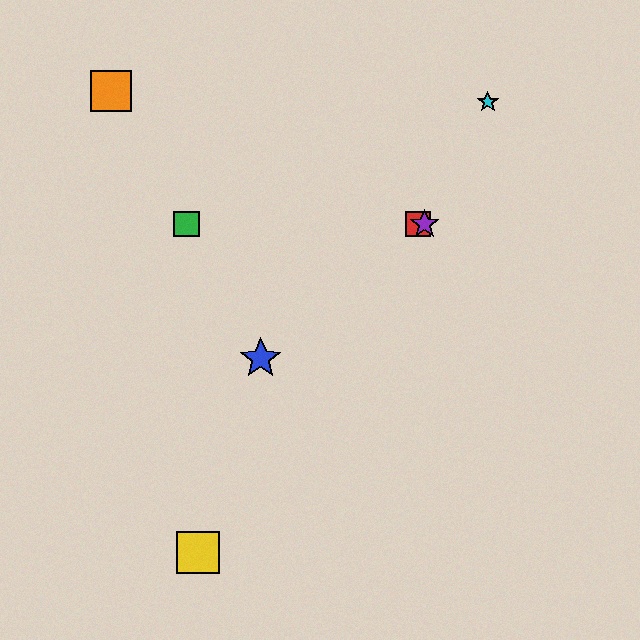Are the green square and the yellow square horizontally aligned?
No, the green square is at y≈224 and the yellow square is at y≈553.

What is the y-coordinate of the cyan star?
The cyan star is at y≈102.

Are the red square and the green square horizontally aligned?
Yes, both are at y≈224.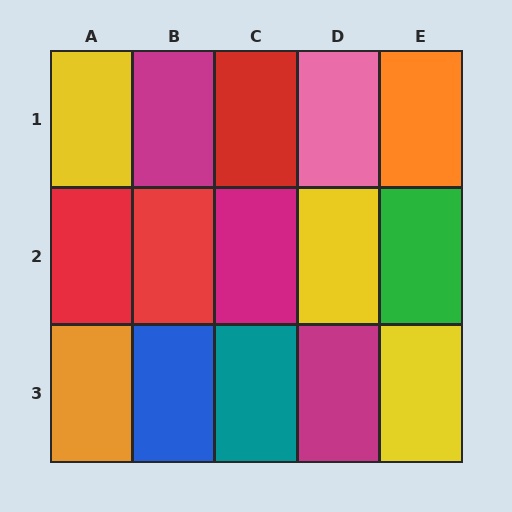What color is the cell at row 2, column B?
Red.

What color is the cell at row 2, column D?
Yellow.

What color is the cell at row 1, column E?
Orange.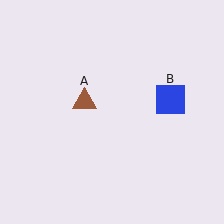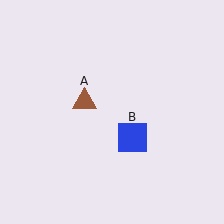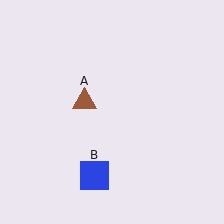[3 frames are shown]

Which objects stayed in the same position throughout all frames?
Brown triangle (object A) remained stationary.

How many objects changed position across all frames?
1 object changed position: blue square (object B).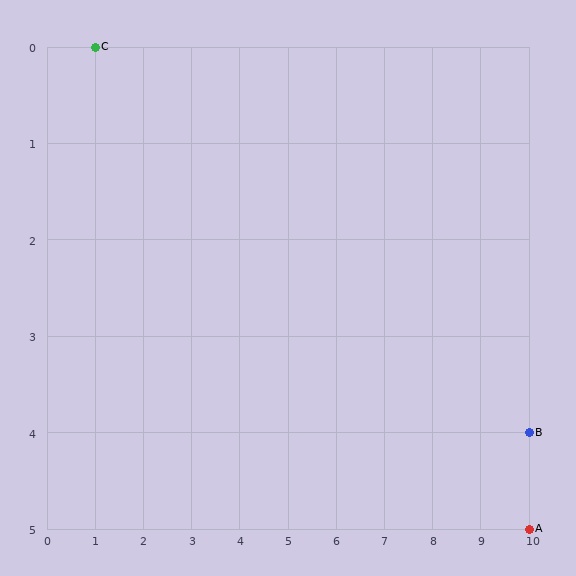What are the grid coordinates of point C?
Point C is at grid coordinates (1, 0).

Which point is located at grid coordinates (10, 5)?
Point A is at (10, 5).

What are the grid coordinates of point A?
Point A is at grid coordinates (10, 5).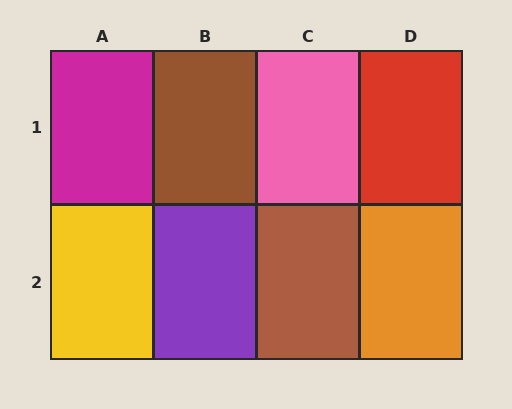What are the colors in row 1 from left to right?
Magenta, brown, pink, red.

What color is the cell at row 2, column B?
Purple.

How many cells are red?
1 cell is red.